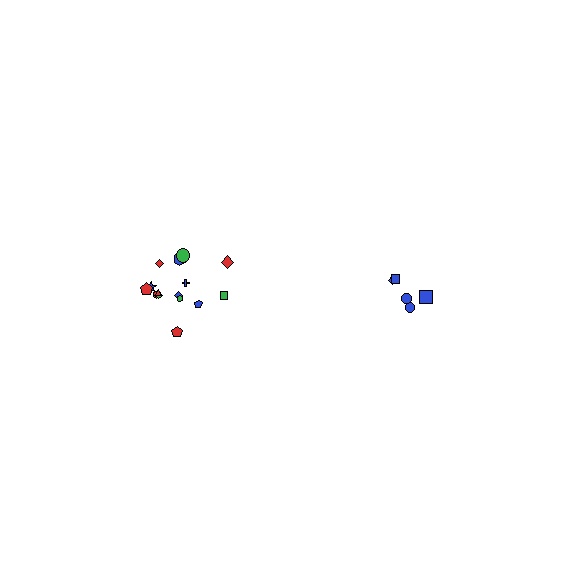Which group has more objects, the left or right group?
The left group.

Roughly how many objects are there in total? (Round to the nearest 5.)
Roughly 20 objects in total.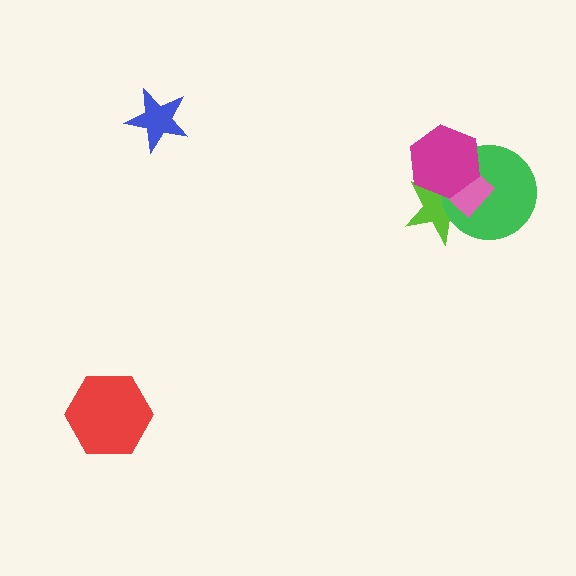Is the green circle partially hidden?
Yes, it is partially covered by another shape.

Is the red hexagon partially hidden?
No, no other shape covers it.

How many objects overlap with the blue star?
0 objects overlap with the blue star.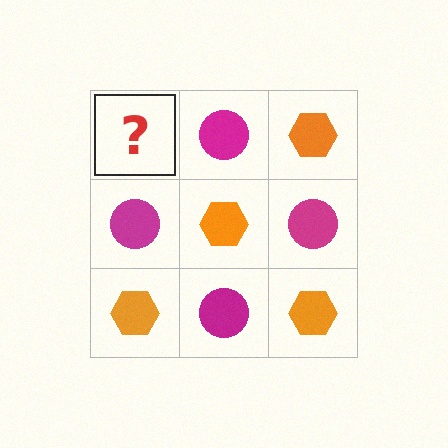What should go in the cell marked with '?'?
The missing cell should contain an orange hexagon.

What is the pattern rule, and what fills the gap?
The rule is that it alternates orange hexagon and magenta circle in a checkerboard pattern. The gap should be filled with an orange hexagon.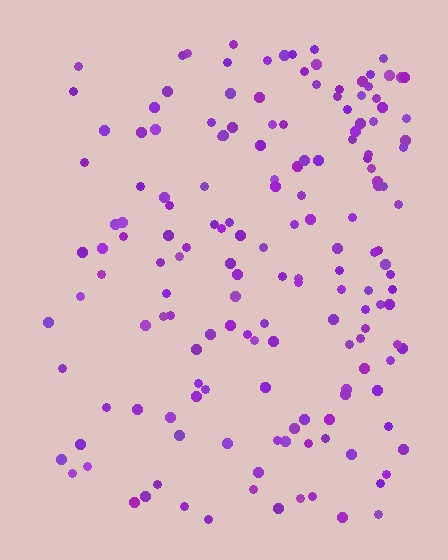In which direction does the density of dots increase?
From left to right, with the right side densest.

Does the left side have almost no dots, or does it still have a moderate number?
Still a moderate number, just noticeably fewer than the right.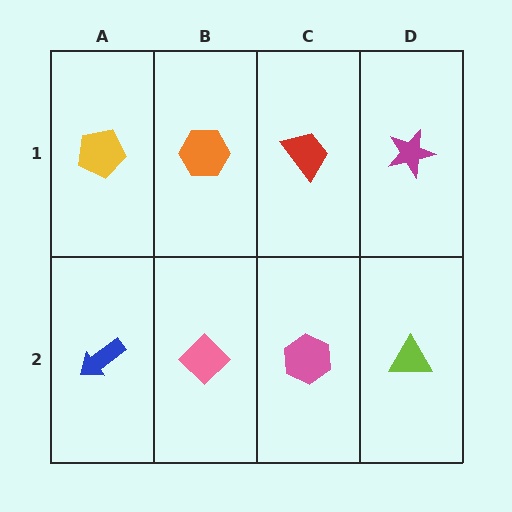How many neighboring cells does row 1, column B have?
3.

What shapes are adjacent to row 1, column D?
A lime triangle (row 2, column D), a red trapezoid (row 1, column C).